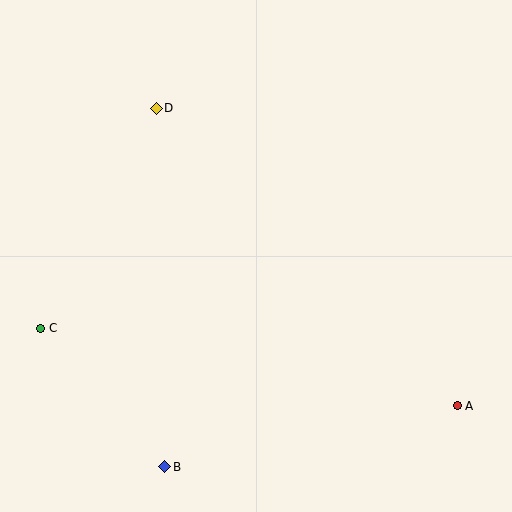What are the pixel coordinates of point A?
Point A is at (457, 406).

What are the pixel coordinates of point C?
Point C is at (41, 328).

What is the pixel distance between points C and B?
The distance between C and B is 186 pixels.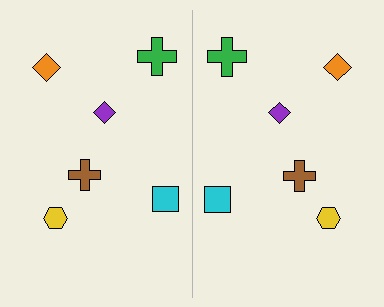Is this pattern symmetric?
Yes, this pattern has bilateral (reflection) symmetry.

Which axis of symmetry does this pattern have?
The pattern has a vertical axis of symmetry running through the center of the image.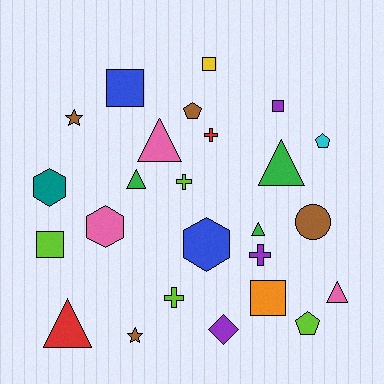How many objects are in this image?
There are 25 objects.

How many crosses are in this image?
There are 4 crosses.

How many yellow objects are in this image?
There is 1 yellow object.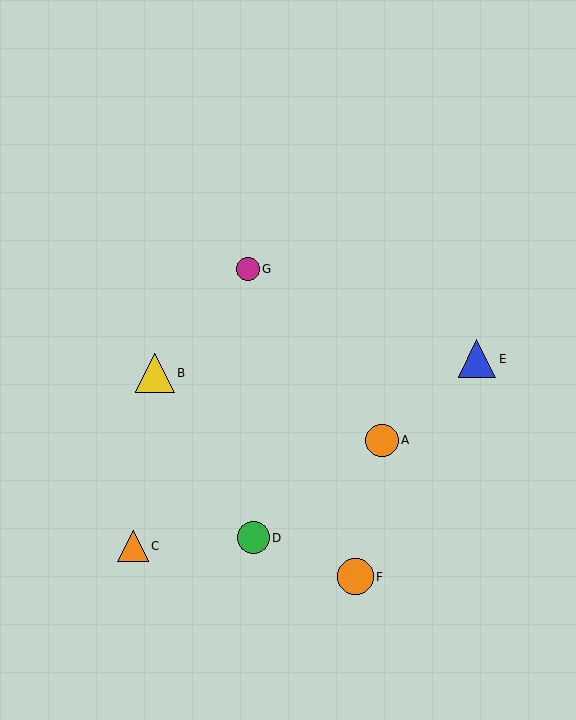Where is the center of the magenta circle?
The center of the magenta circle is at (248, 269).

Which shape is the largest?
The yellow triangle (labeled B) is the largest.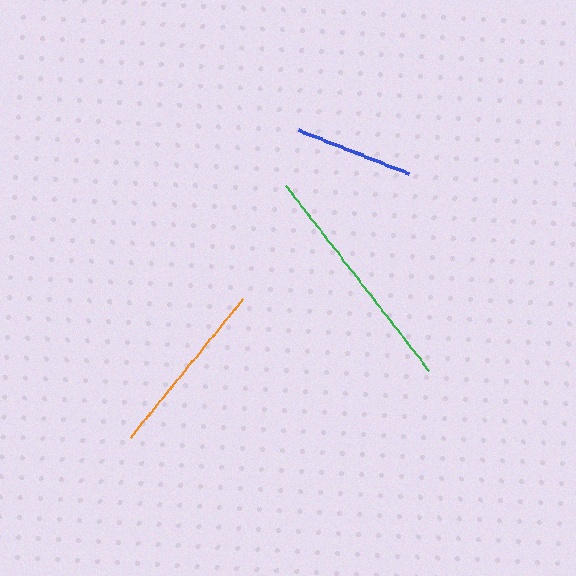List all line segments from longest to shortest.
From longest to shortest: green, orange, blue.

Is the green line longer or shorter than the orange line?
The green line is longer than the orange line.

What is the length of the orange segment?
The orange segment is approximately 179 pixels long.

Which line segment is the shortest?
The blue line is the shortest at approximately 118 pixels.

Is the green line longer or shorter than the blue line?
The green line is longer than the blue line.